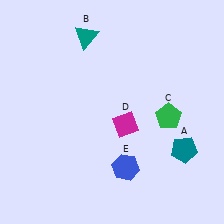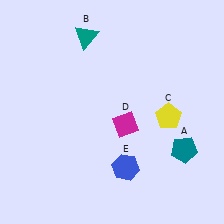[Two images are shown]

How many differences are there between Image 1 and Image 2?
There is 1 difference between the two images.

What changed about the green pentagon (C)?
In Image 1, C is green. In Image 2, it changed to yellow.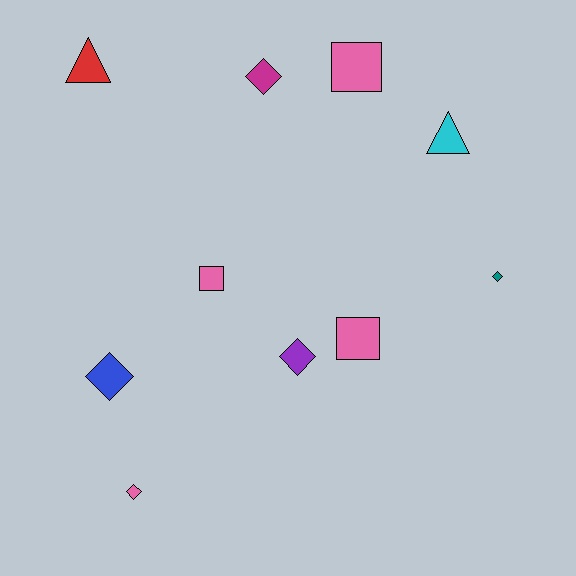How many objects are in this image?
There are 10 objects.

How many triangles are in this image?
There are 2 triangles.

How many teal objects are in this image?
There is 1 teal object.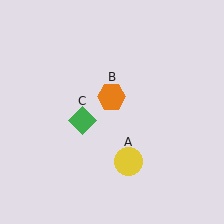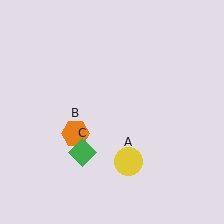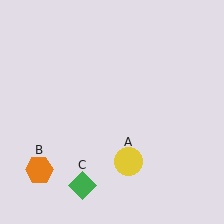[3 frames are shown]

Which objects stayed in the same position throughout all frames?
Yellow circle (object A) remained stationary.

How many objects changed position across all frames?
2 objects changed position: orange hexagon (object B), green diamond (object C).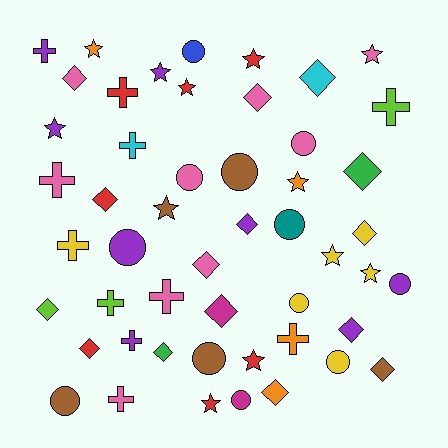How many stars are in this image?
There are 12 stars.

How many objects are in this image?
There are 50 objects.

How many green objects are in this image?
There are 2 green objects.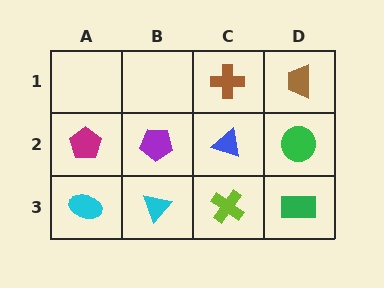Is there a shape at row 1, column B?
No, that cell is empty.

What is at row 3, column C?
A lime cross.